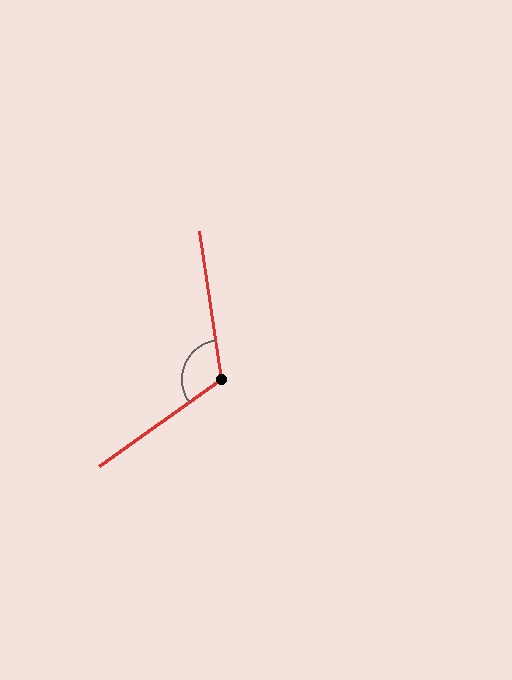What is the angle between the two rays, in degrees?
Approximately 117 degrees.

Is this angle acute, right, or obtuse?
It is obtuse.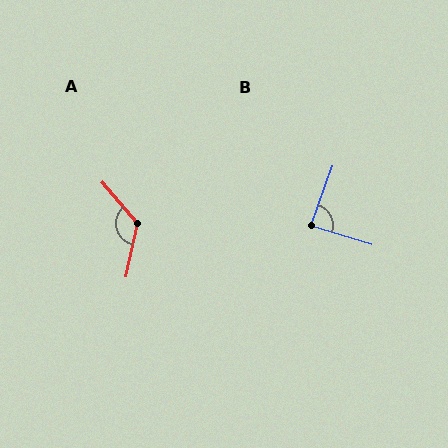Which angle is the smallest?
B, at approximately 87 degrees.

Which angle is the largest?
A, at approximately 127 degrees.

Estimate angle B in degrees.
Approximately 87 degrees.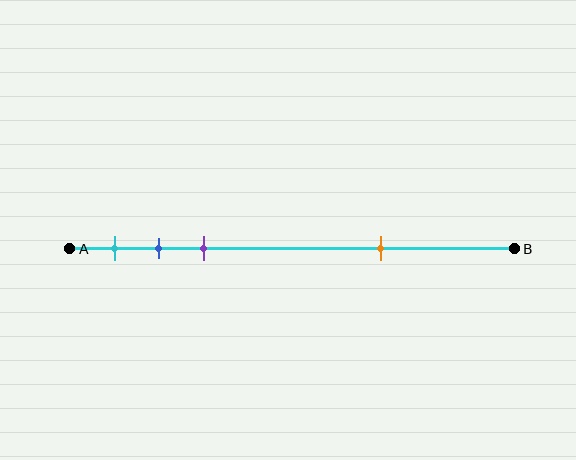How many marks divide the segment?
There are 4 marks dividing the segment.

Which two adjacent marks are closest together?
The blue and purple marks are the closest adjacent pair.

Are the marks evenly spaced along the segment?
No, the marks are not evenly spaced.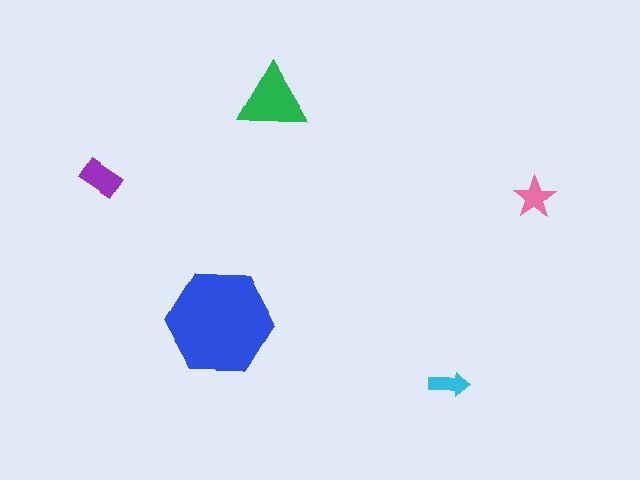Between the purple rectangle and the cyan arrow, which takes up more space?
The purple rectangle.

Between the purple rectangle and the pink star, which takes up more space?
The purple rectangle.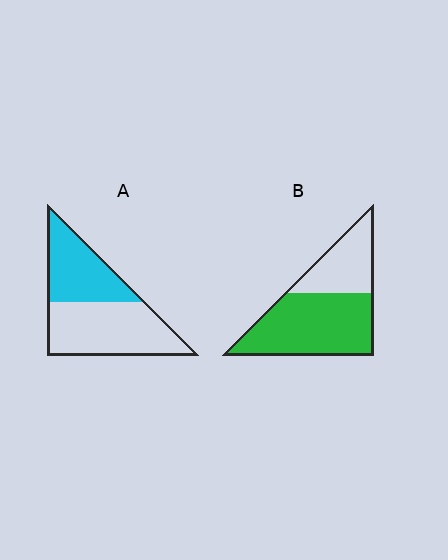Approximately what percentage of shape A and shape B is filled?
A is approximately 40% and B is approximately 65%.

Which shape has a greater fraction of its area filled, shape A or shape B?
Shape B.